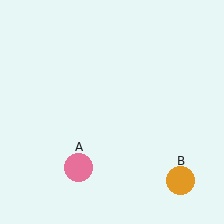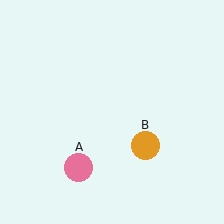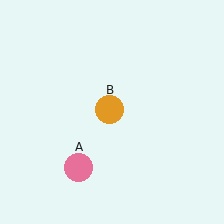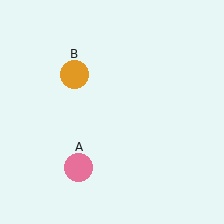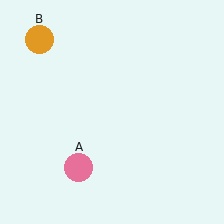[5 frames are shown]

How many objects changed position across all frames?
1 object changed position: orange circle (object B).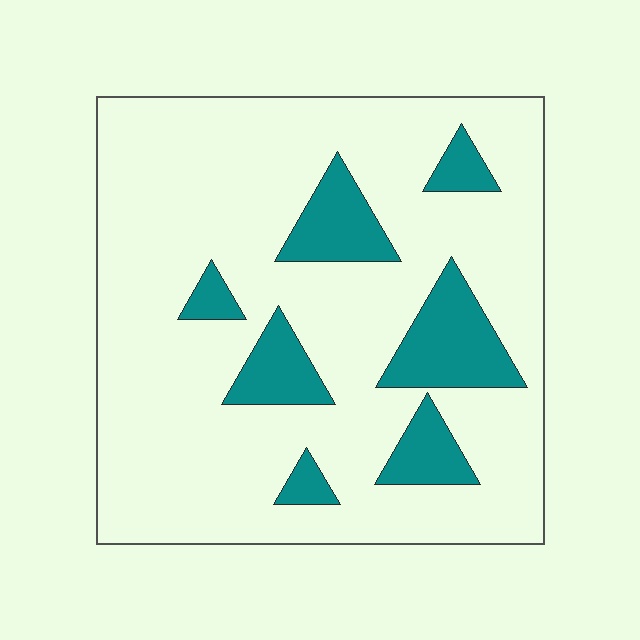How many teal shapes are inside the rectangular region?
7.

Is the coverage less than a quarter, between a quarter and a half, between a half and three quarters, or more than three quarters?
Less than a quarter.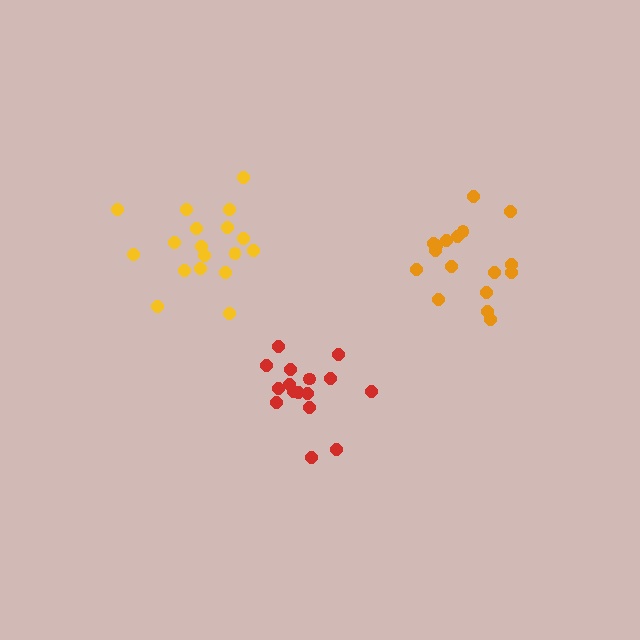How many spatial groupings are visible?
There are 3 spatial groupings.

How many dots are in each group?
Group 1: 16 dots, Group 2: 18 dots, Group 3: 17 dots (51 total).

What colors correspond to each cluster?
The clusters are colored: red, yellow, orange.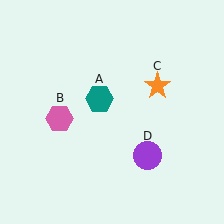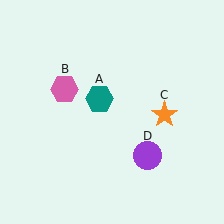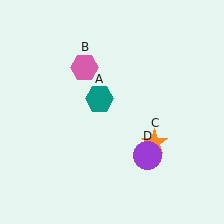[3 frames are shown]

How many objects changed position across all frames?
2 objects changed position: pink hexagon (object B), orange star (object C).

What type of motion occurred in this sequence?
The pink hexagon (object B), orange star (object C) rotated clockwise around the center of the scene.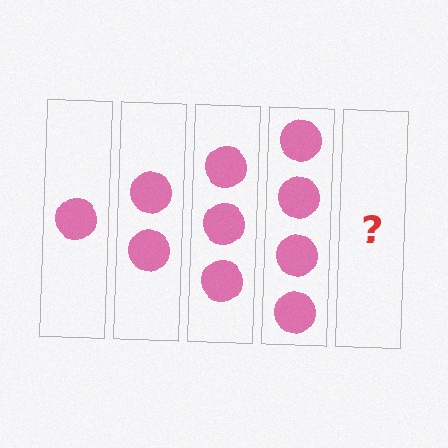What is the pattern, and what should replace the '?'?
The pattern is that each step adds one more circle. The '?' should be 5 circles.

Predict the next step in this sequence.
The next step is 5 circles.